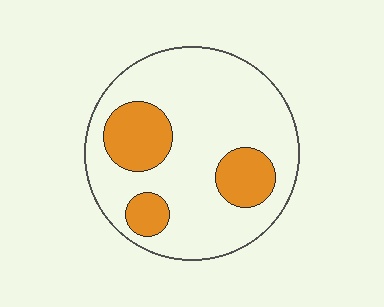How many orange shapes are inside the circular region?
3.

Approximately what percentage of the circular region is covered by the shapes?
Approximately 25%.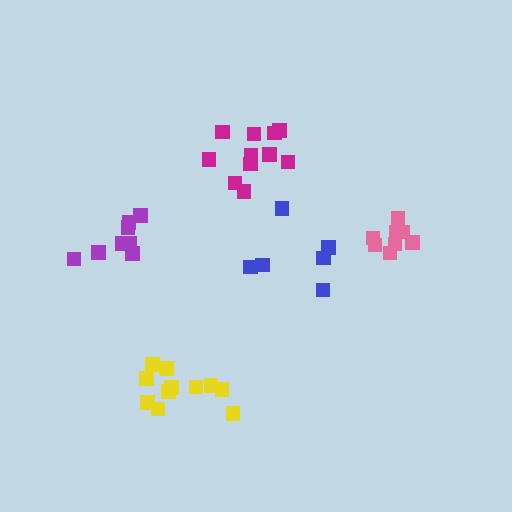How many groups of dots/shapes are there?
There are 5 groups.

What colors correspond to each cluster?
The clusters are colored: blue, magenta, yellow, pink, purple.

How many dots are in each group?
Group 1: 6 dots, Group 2: 11 dots, Group 3: 11 dots, Group 4: 8 dots, Group 5: 8 dots (44 total).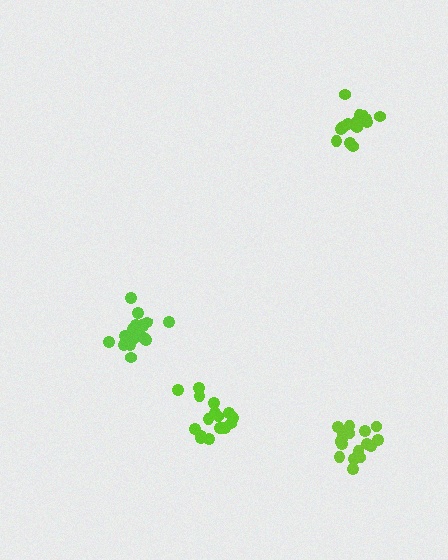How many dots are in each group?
Group 1: 17 dots, Group 2: 21 dots, Group 3: 15 dots, Group 4: 17 dots (70 total).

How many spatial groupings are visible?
There are 4 spatial groupings.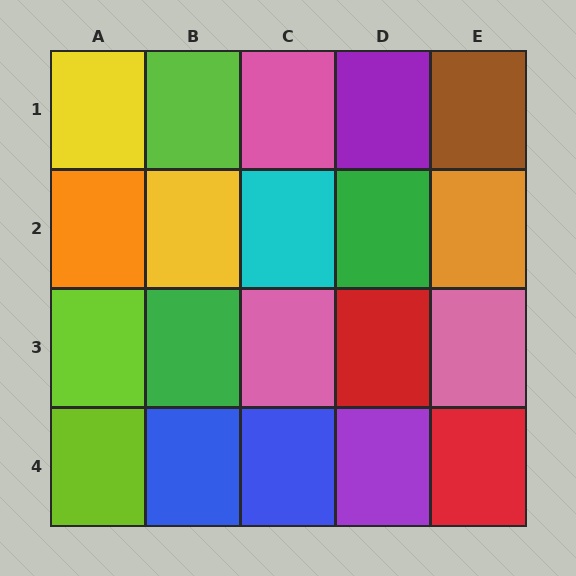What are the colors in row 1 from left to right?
Yellow, lime, pink, purple, brown.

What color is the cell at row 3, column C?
Pink.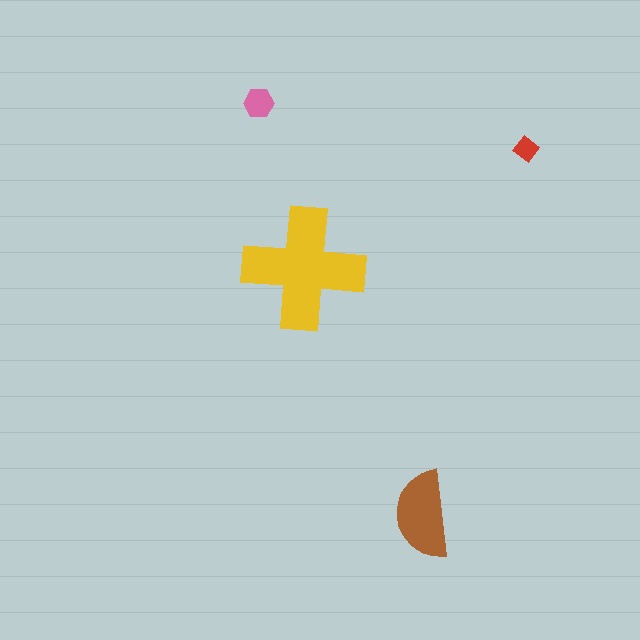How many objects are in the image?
There are 4 objects in the image.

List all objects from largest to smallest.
The yellow cross, the brown semicircle, the pink hexagon, the red diamond.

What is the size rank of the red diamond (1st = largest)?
4th.